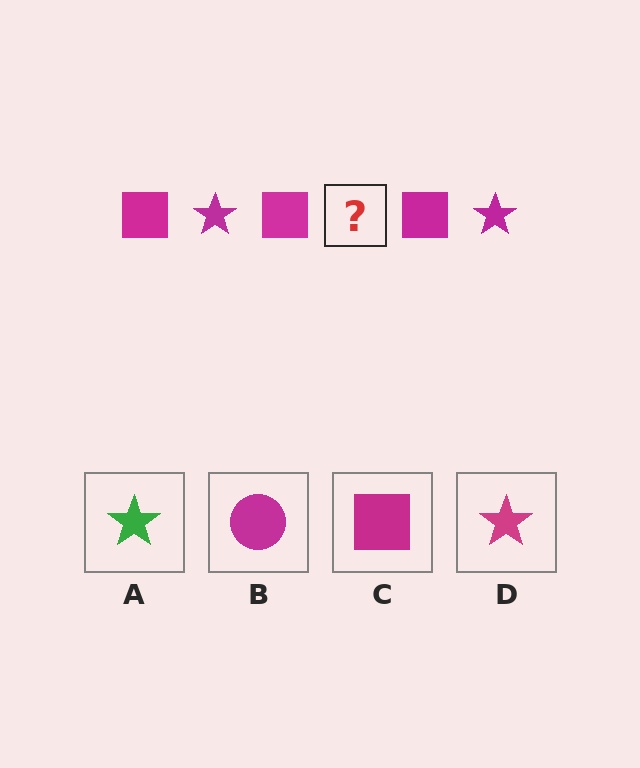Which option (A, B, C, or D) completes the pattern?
D.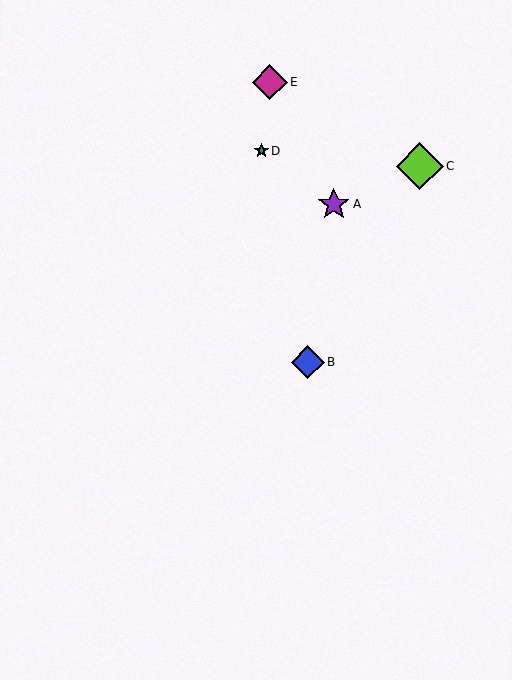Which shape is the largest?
The lime diamond (labeled C) is the largest.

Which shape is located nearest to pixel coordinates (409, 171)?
The lime diamond (labeled C) at (420, 166) is nearest to that location.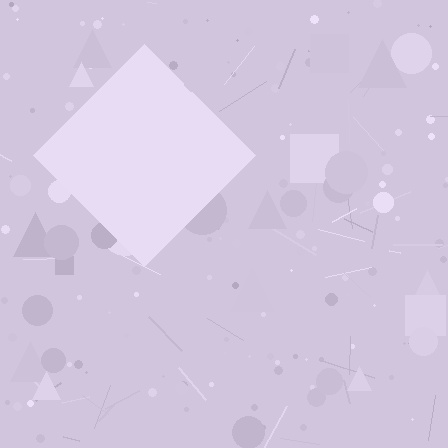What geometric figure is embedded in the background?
A diamond is embedded in the background.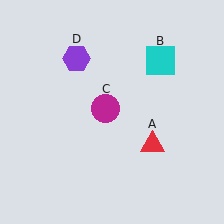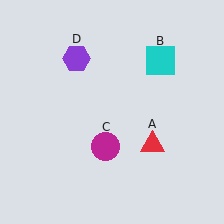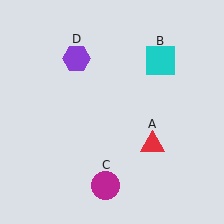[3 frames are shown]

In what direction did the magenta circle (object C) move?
The magenta circle (object C) moved down.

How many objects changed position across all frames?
1 object changed position: magenta circle (object C).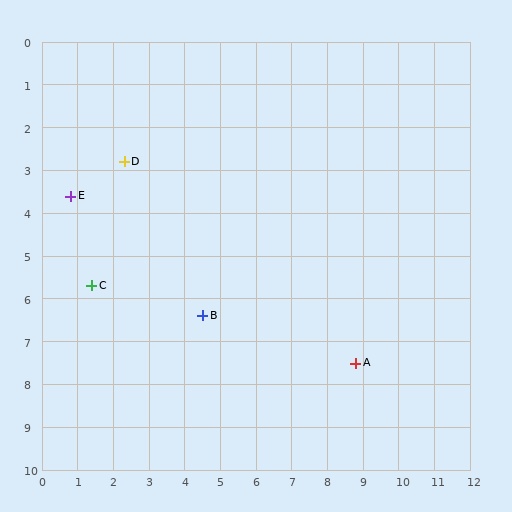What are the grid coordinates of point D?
Point D is at approximately (2.3, 2.8).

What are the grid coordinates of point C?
Point C is at approximately (1.4, 5.7).